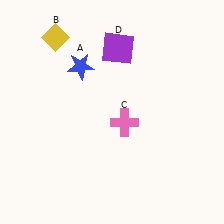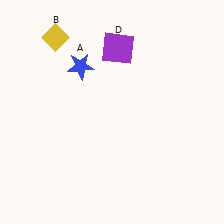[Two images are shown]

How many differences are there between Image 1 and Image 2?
There is 1 difference between the two images.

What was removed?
The pink cross (C) was removed in Image 2.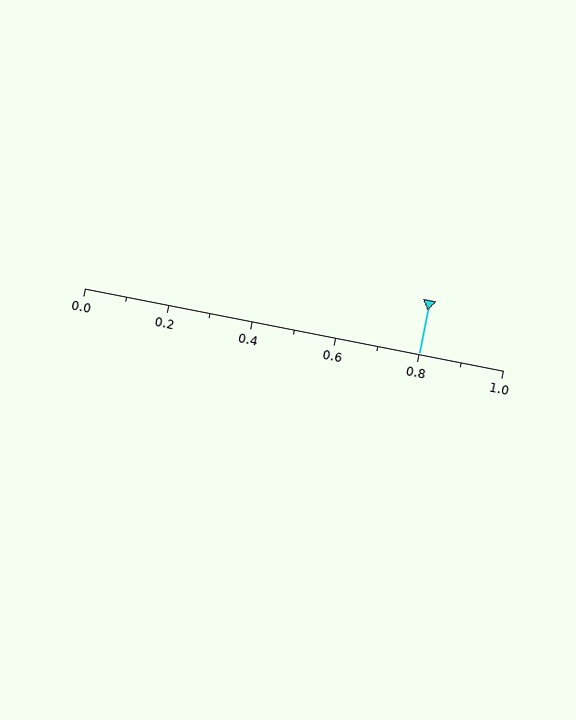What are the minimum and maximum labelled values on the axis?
The axis runs from 0.0 to 1.0.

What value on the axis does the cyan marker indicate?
The marker indicates approximately 0.8.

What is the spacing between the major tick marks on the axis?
The major ticks are spaced 0.2 apart.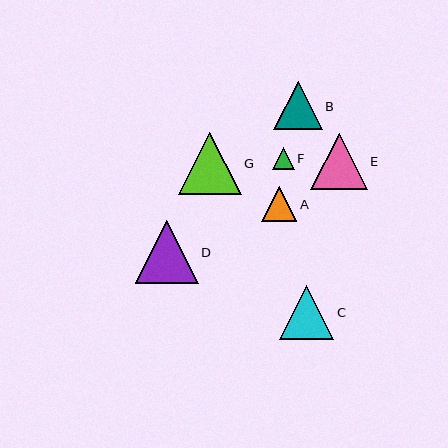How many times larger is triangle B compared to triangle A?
Triangle B is approximately 1.4 times the size of triangle A.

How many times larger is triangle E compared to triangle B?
Triangle E is approximately 1.2 times the size of triangle B.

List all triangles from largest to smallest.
From largest to smallest: D, G, E, C, B, A, F.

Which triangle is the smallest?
Triangle F is the smallest with a size of approximately 21 pixels.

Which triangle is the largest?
Triangle D is the largest with a size of approximately 63 pixels.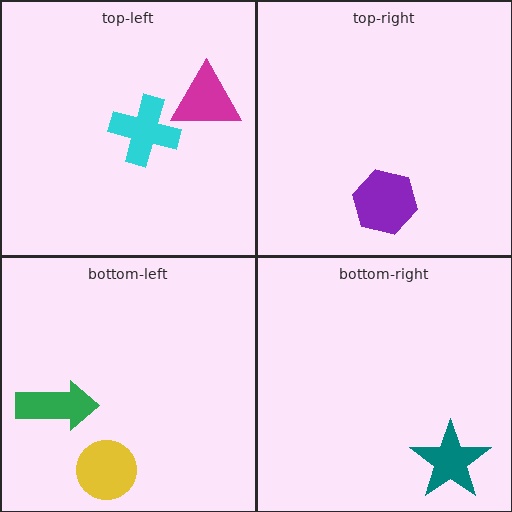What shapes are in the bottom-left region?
The green arrow, the yellow circle.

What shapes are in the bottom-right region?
The teal star.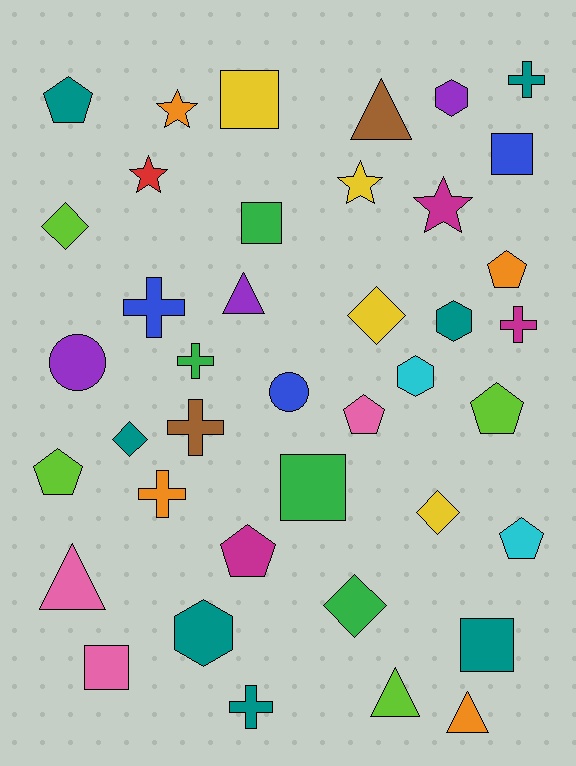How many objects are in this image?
There are 40 objects.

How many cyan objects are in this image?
There are 2 cyan objects.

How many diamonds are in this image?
There are 5 diamonds.